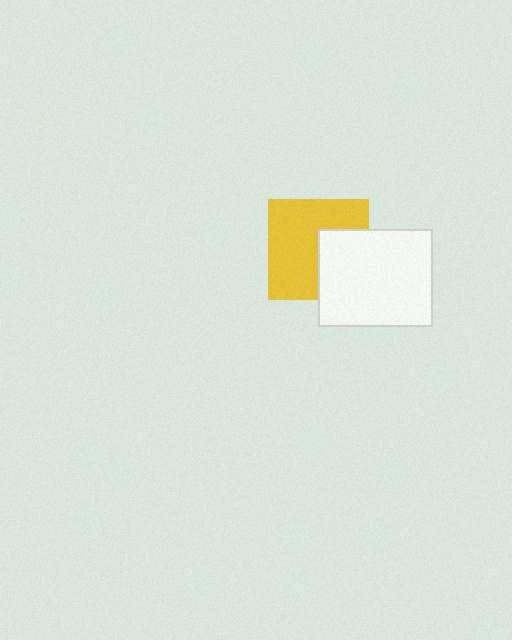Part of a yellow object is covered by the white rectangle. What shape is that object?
It is a square.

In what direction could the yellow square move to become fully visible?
The yellow square could move left. That would shift it out from behind the white rectangle entirely.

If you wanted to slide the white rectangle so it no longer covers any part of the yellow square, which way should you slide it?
Slide it right — that is the most direct way to separate the two shapes.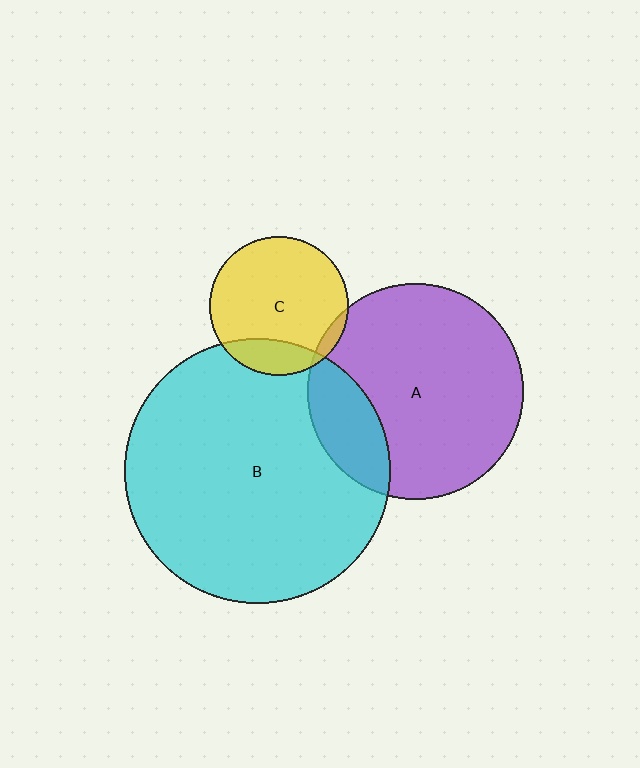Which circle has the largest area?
Circle B (cyan).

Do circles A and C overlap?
Yes.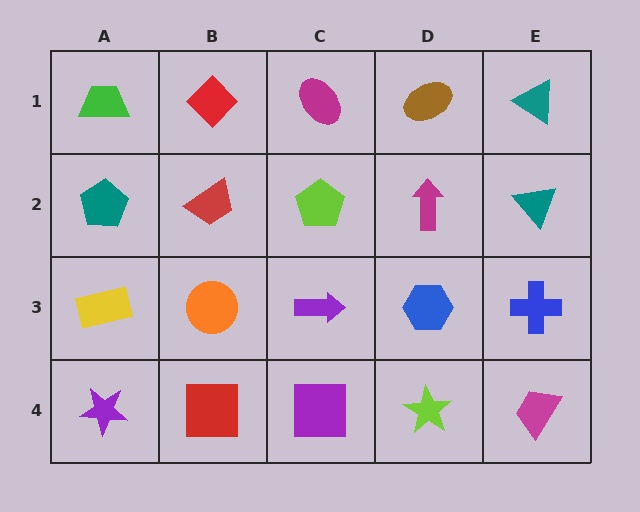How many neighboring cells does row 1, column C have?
3.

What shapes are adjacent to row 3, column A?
A teal pentagon (row 2, column A), a purple star (row 4, column A), an orange circle (row 3, column B).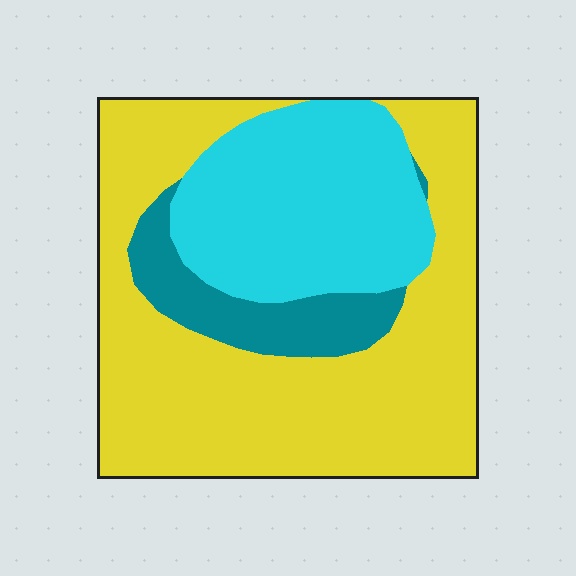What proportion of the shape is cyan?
Cyan covers roughly 30% of the shape.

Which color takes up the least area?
Teal, at roughly 10%.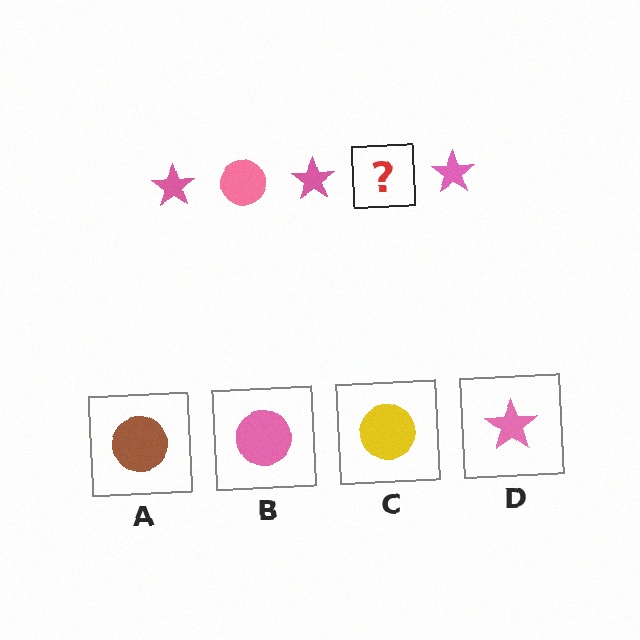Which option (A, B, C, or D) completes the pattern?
B.